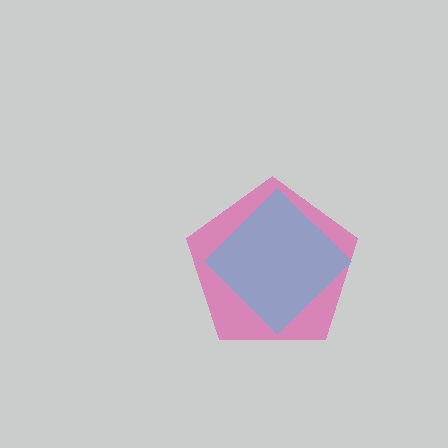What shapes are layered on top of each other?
The layered shapes are: a pink pentagon, a cyan diamond.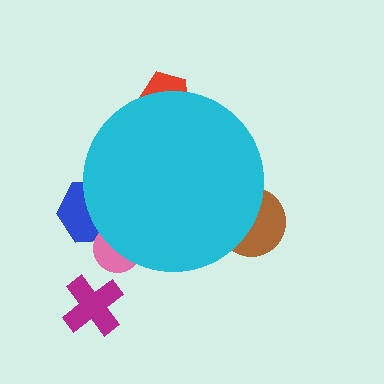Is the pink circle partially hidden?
Yes, the pink circle is partially hidden behind the cyan circle.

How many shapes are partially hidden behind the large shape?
4 shapes are partially hidden.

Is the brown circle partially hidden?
Yes, the brown circle is partially hidden behind the cyan circle.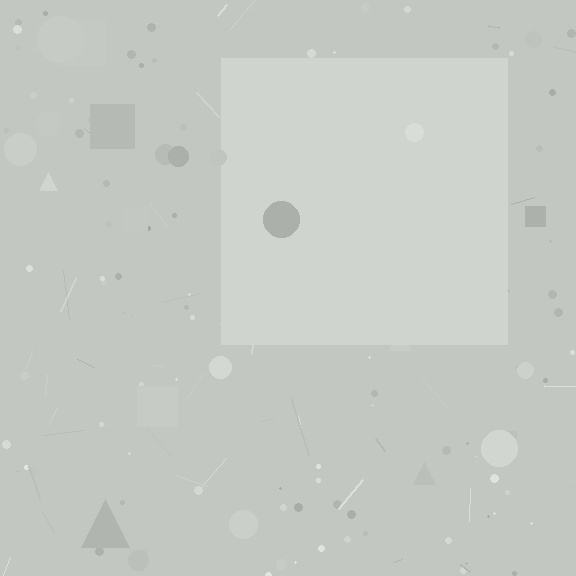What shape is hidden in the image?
A square is hidden in the image.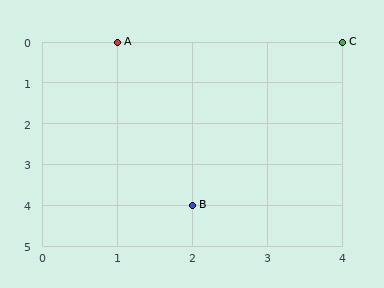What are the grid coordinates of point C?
Point C is at grid coordinates (4, 0).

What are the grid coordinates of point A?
Point A is at grid coordinates (1, 0).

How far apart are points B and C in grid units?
Points B and C are 2 columns and 4 rows apart (about 4.5 grid units diagonally).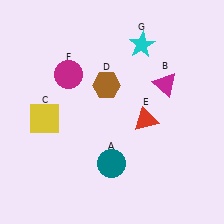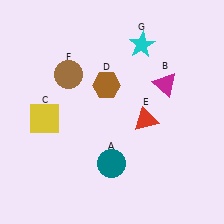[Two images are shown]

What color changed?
The circle (F) changed from magenta in Image 1 to brown in Image 2.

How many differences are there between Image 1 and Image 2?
There is 1 difference between the two images.